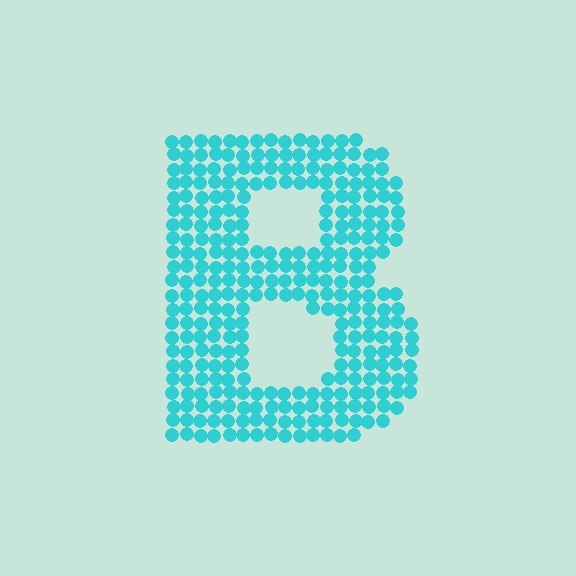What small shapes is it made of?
It is made of small circles.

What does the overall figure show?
The overall figure shows the letter B.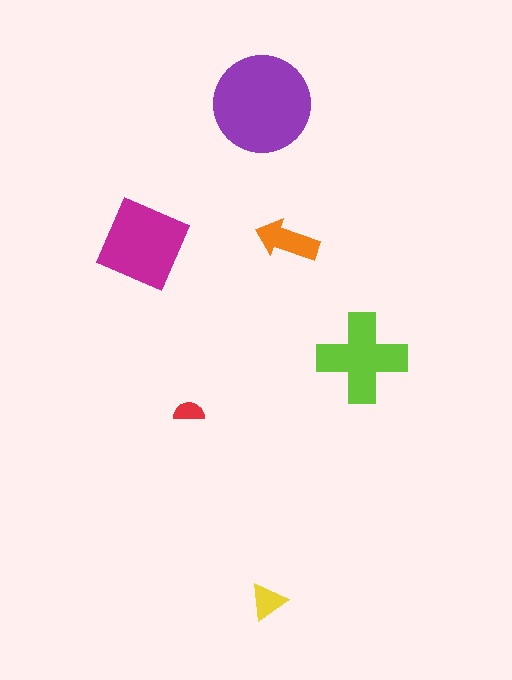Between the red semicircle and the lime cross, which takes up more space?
The lime cross.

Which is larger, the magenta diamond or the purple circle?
The purple circle.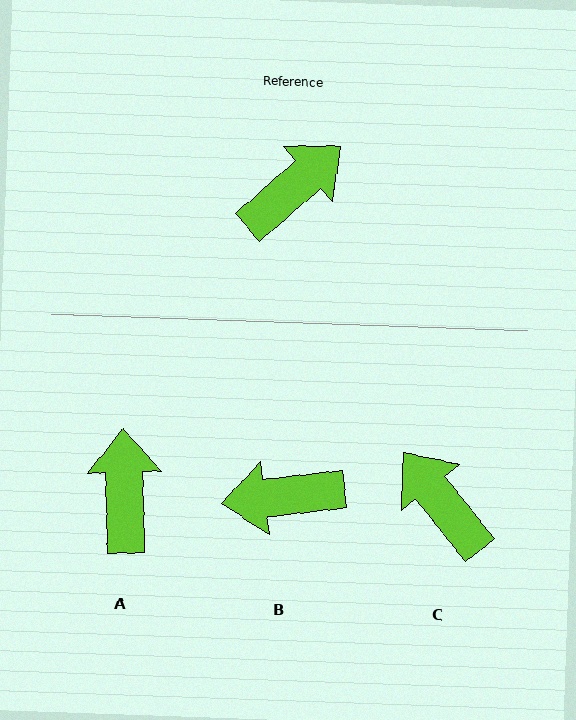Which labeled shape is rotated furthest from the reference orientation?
B, about 146 degrees away.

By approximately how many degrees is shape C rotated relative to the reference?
Approximately 87 degrees counter-clockwise.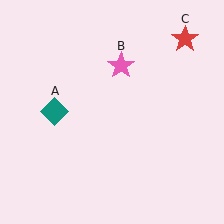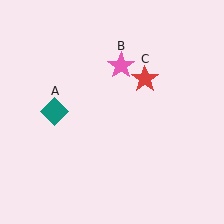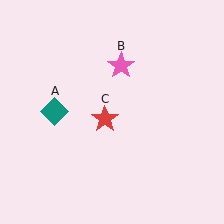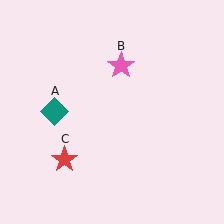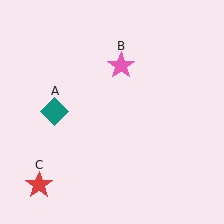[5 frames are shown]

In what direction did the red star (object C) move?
The red star (object C) moved down and to the left.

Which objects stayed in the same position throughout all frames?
Teal diamond (object A) and pink star (object B) remained stationary.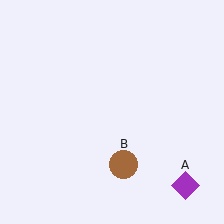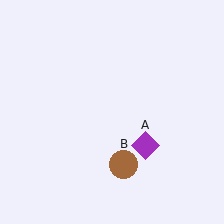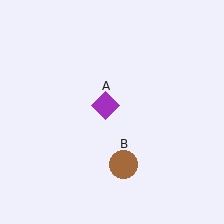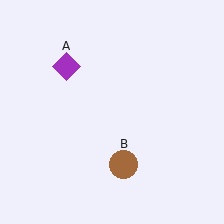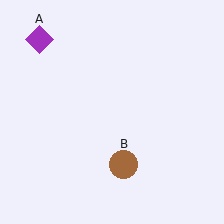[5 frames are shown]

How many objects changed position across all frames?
1 object changed position: purple diamond (object A).